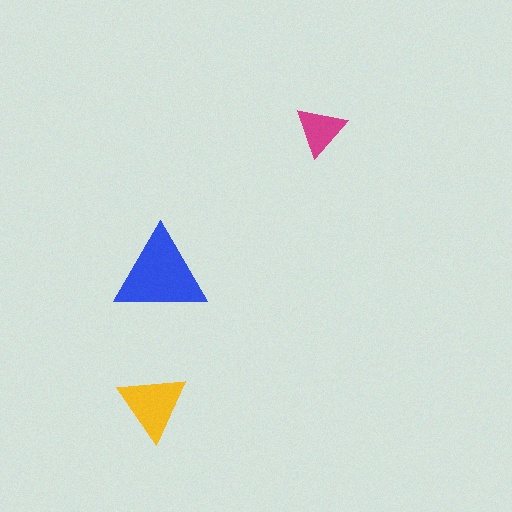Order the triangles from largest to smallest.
the blue one, the yellow one, the magenta one.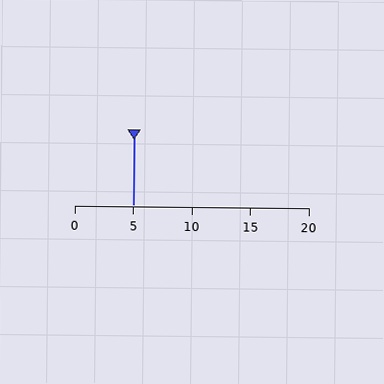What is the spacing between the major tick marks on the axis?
The major ticks are spaced 5 apart.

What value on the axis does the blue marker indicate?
The marker indicates approximately 5.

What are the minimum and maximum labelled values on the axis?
The axis runs from 0 to 20.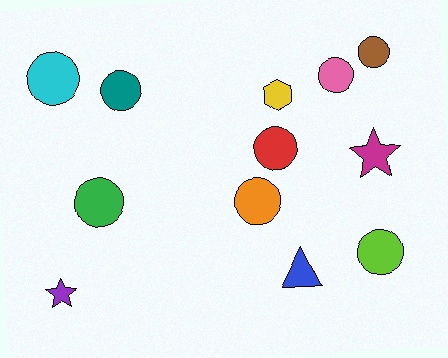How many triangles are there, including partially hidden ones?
There is 1 triangle.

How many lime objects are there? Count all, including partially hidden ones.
There is 1 lime object.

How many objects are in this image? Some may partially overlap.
There are 12 objects.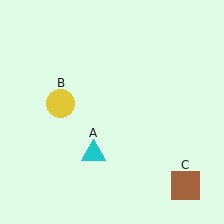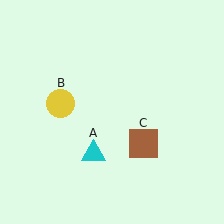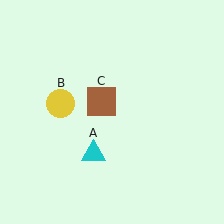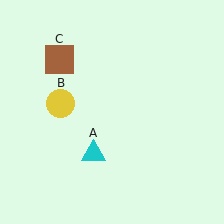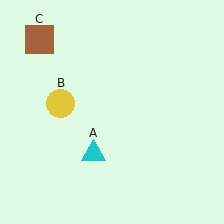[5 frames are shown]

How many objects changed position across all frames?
1 object changed position: brown square (object C).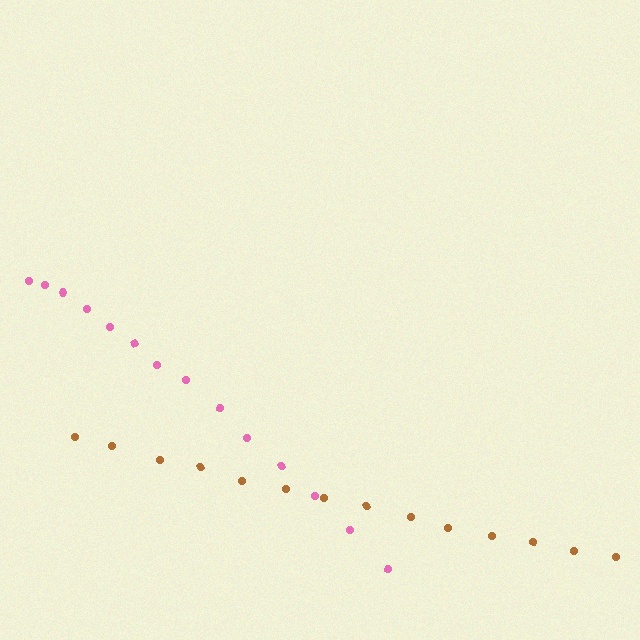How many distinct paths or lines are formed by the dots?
There are 2 distinct paths.